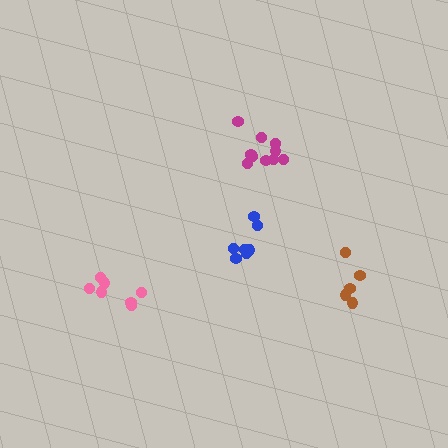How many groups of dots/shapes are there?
There are 4 groups.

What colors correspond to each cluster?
The clusters are colored: pink, brown, blue, magenta.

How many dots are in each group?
Group 1: 7 dots, Group 2: 5 dots, Group 3: 7 dots, Group 4: 10 dots (29 total).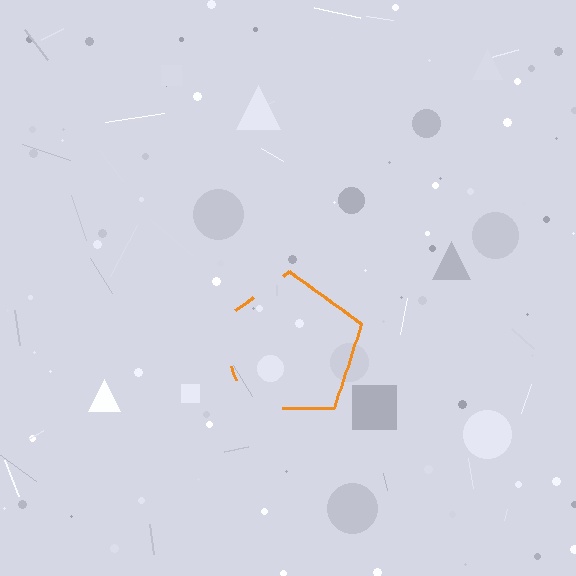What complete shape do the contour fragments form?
The contour fragments form a pentagon.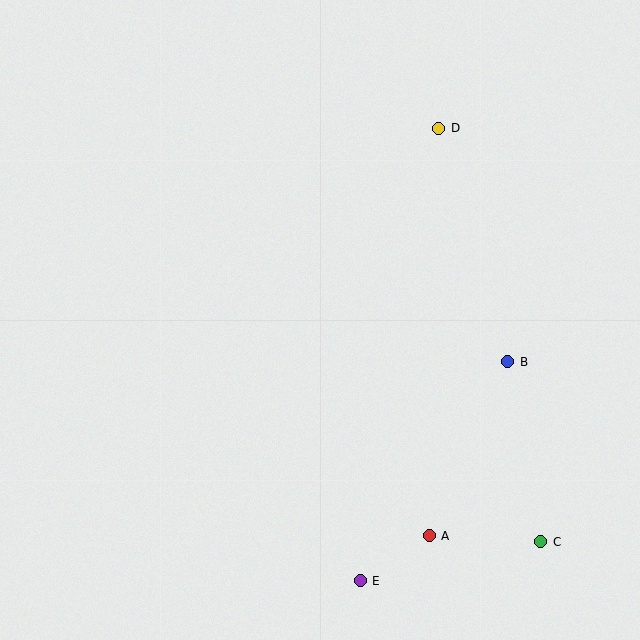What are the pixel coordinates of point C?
Point C is at (541, 542).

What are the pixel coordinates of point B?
Point B is at (508, 362).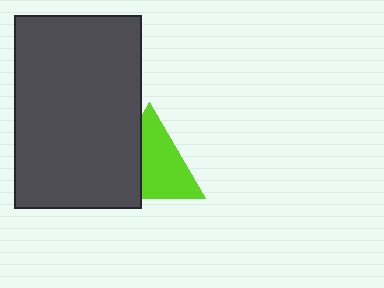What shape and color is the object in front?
The object in front is a dark gray rectangle.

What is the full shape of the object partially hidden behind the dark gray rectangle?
The partially hidden object is a lime triangle.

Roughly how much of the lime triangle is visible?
About half of it is visible (roughly 64%).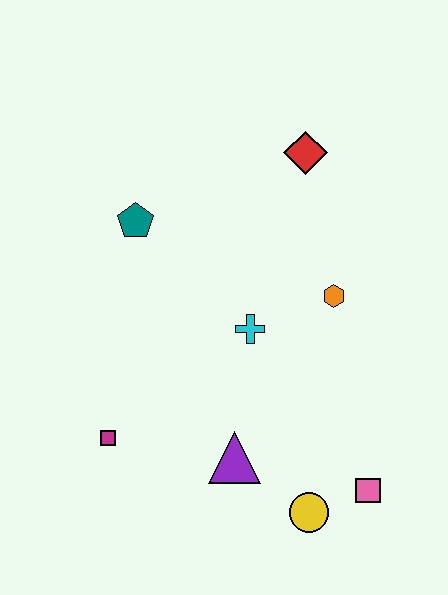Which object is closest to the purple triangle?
The yellow circle is closest to the purple triangle.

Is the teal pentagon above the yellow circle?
Yes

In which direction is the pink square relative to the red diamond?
The pink square is below the red diamond.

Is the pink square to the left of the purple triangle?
No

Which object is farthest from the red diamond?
The yellow circle is farthest from the red diamond.